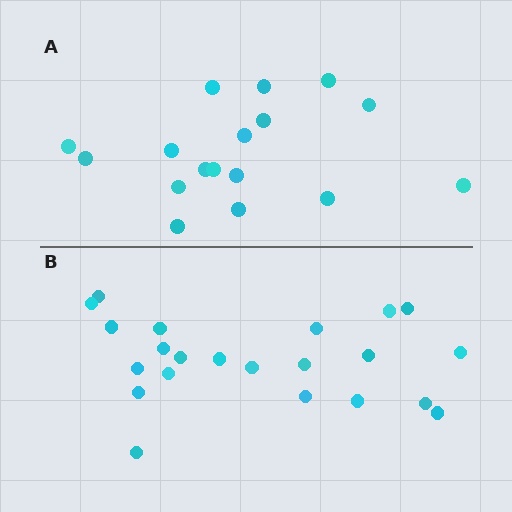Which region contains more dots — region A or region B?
Region B (the bottom region) has more dots.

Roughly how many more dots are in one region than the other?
Region B has about 5 more dots than region A.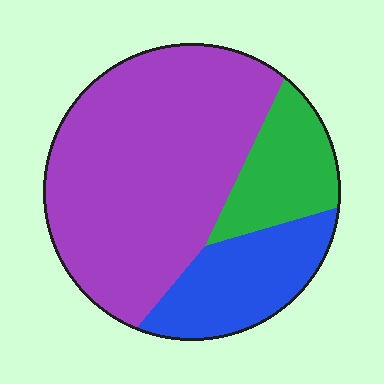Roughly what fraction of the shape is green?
Green covers around 15% of the shape.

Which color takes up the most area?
Purple, at roughly 65%.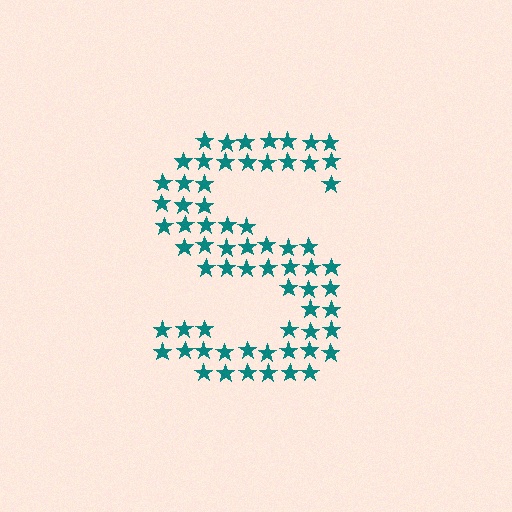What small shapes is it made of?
It is made of small stars.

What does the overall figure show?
The overall figure shows the letter S.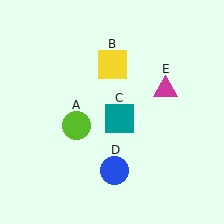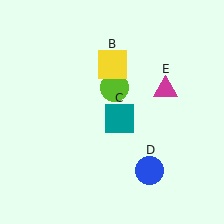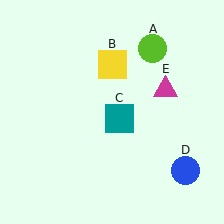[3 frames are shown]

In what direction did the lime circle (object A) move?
The lime circle (object A) moved up and to the right.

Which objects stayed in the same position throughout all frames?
Yellow square (object B) and teal square (object C) and magenta triangle (object E) remained stationary.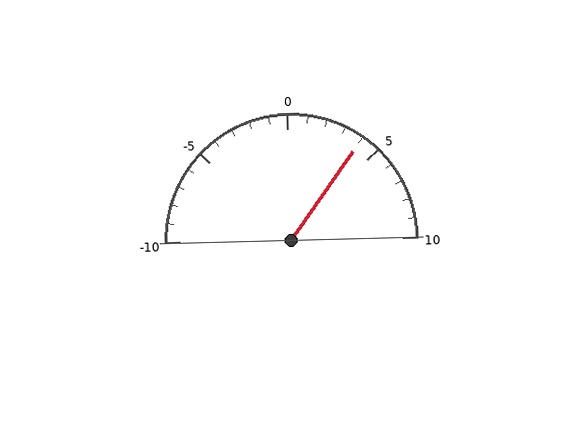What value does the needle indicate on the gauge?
The needle indicates approximately 4.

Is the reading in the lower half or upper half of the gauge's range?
The reading is in the upper half of the range (-10 to 10).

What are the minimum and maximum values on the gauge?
The gauge ranges from -10 to 10.